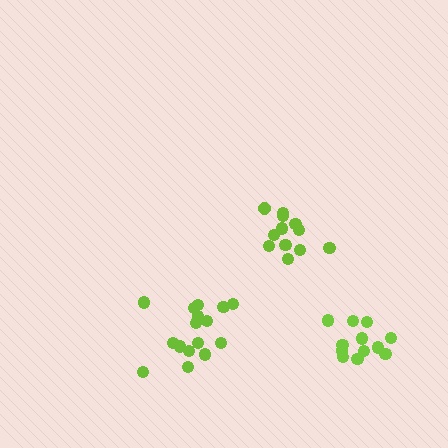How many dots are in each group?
Group 1: 12 dots, Group 2: 12 dots, Group 3: 16 dots (40 total).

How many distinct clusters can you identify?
There are 3 distinct clusters.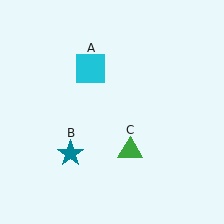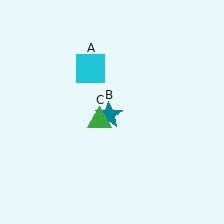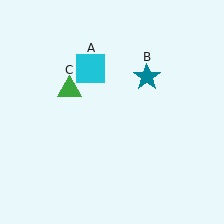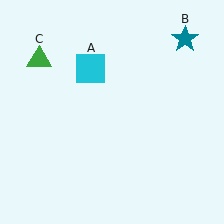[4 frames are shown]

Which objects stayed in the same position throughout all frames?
Cyan square (object A) remained stationary.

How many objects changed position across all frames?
2 objects changed position: teal star (object B), green triangle (object C).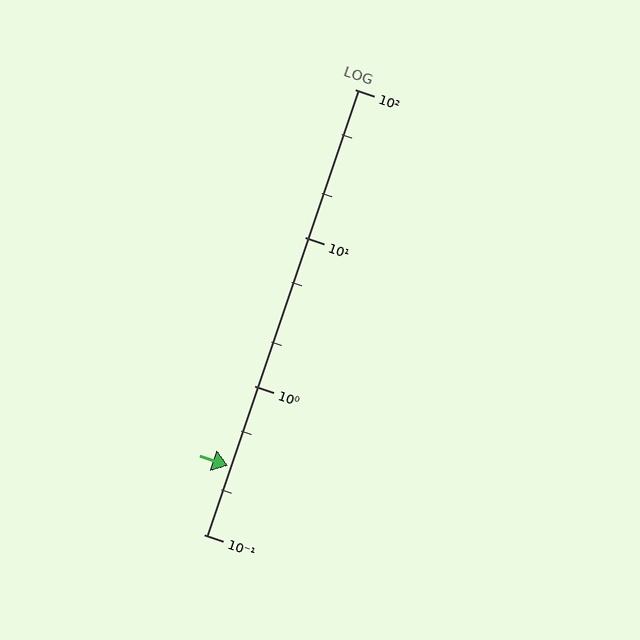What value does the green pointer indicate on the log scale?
The pointer indicates approximately 0.29.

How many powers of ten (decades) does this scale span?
The scale spans 3 decades, from 0.1 to 100.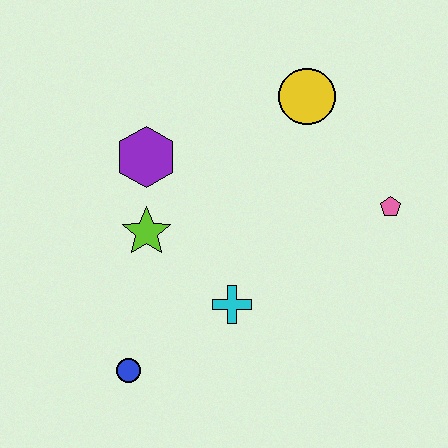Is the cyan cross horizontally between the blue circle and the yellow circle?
Yes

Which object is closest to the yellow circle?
The pink pentagon is closest to the yellow circle.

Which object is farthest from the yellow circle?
The blue circle is farthest from the yellow circle.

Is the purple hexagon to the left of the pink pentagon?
Yes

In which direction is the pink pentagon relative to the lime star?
The pink pentagon is to the right of the lime star.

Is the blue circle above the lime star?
No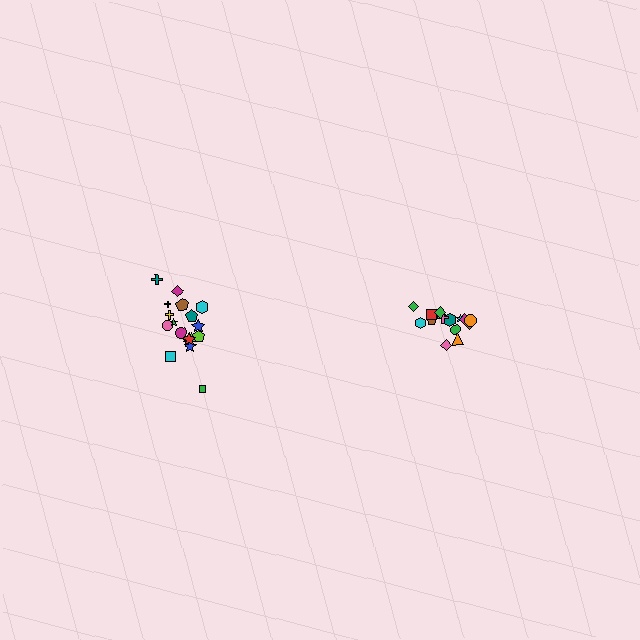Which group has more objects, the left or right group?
The left group.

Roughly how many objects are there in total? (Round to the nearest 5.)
Roughly 35 objects in total.